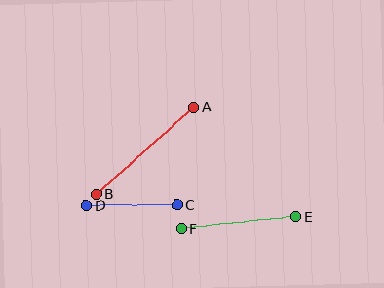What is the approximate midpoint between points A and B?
The midpoint is at approximately (145, 151) pixels.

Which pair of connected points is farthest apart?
Points A and B are farthest apart.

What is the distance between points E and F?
The distance is approximately 115 pixels.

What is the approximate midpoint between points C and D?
The midpoint is at approximately (132, 205) pixels.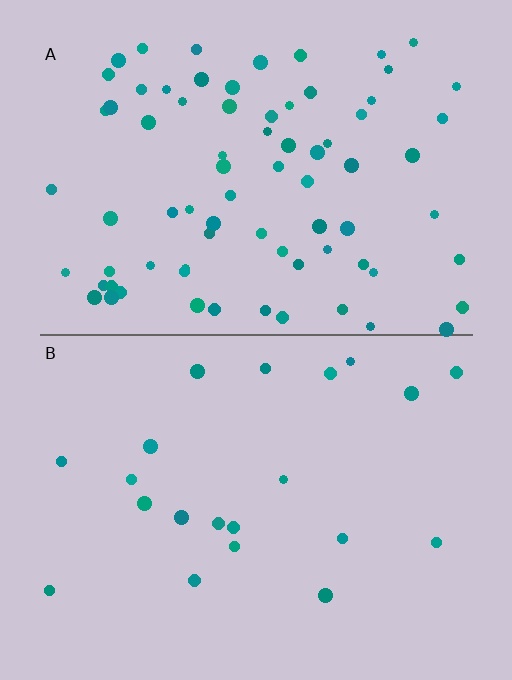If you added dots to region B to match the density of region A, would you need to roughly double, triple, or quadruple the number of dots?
Approximately quadruple.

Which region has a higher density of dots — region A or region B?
A (the top).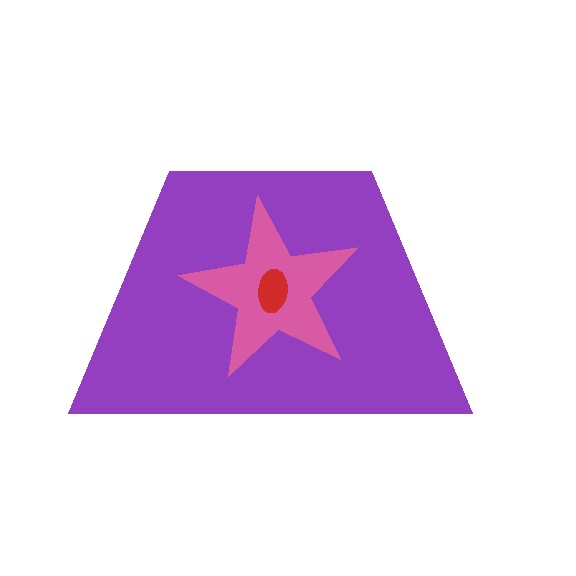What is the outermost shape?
The purple trapezoid.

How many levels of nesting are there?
3.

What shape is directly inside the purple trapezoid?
The pink star.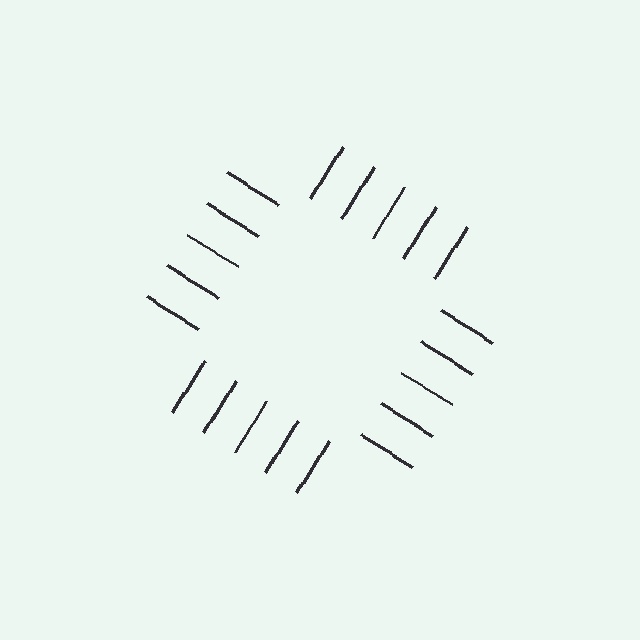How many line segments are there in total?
20 — 5 along each of the 4 edges.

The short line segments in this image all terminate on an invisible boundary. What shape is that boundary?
An illusory square — the line segments terminate on its edges but no continuous stroke is drawn.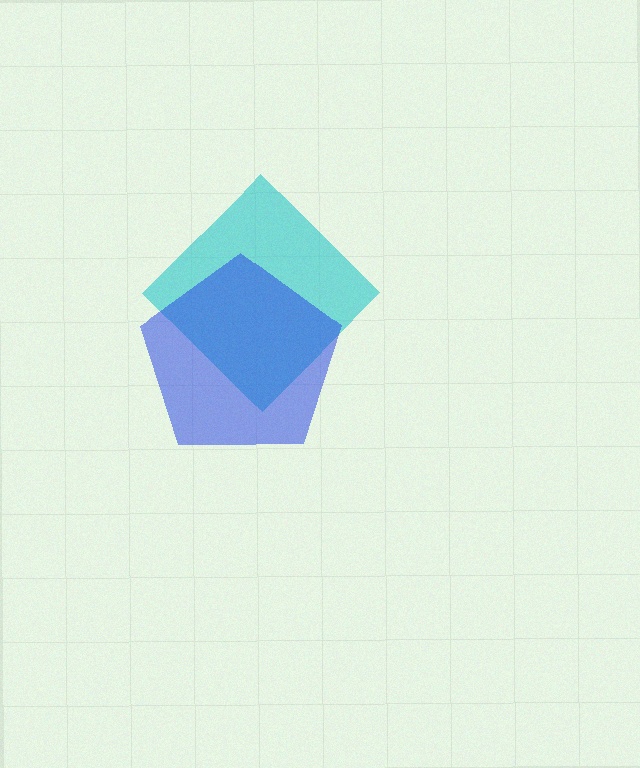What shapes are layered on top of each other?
The layered shapes are: a cyan diamond, a blue pentagon.